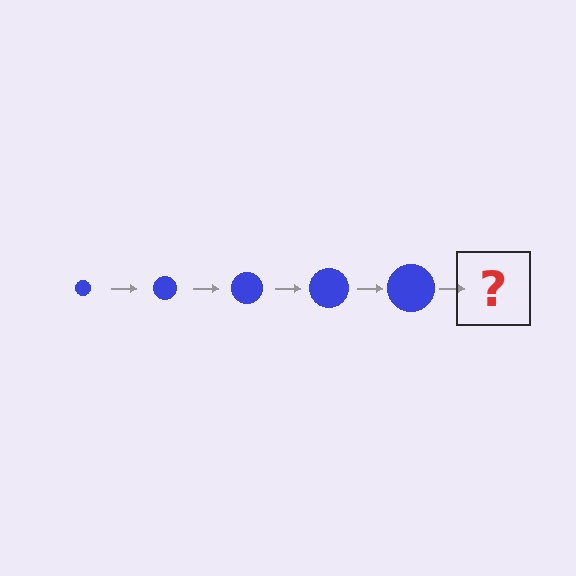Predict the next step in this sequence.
The next step is a blue circle, larger than the previous one.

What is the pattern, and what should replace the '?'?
The pattern is that the circle gets progressively larger each step. The '?' should be a blue circle, larger than the previous one.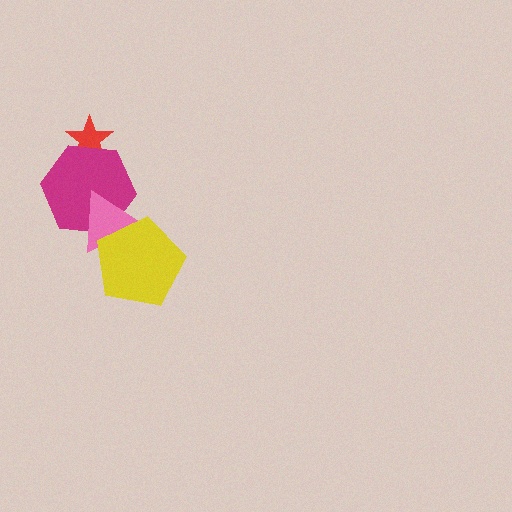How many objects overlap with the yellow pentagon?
1 object overlaps with the yellow pentagon.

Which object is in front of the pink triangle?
The yellow pentagon is in front of the pink triangle.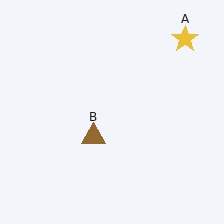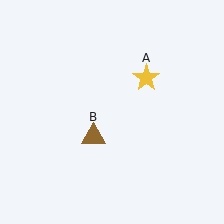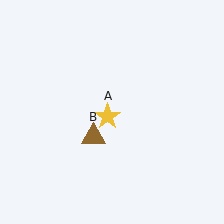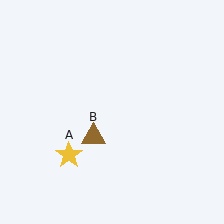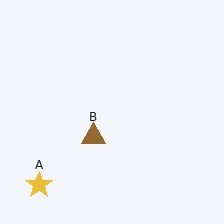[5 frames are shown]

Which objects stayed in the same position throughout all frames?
Brown triangle (object B) remained stationary.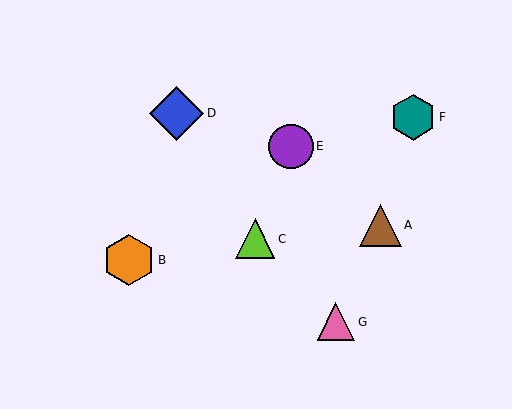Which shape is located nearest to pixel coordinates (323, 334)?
The pink triangle (labeled G) at (336, 322) is nearest to that location.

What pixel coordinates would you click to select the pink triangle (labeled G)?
Click at (336, 322) to select the pink triangle G.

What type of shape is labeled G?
Shape G is a pink triangle.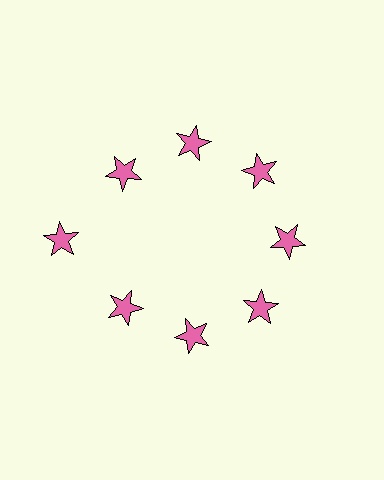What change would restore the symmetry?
The symmetry would be restored by moving it inward, back onto the ring so that all 8 stars sit at equal angles and equal distance from the center.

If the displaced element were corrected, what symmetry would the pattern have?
It would have 8-fold rotational symmetry — the pattern would map onto itself every 45 degrees.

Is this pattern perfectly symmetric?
No. The 8 pink stars are arranged in a ring, but one element near the 9 o'clock position is pushed outward from the center, breaking the 8-fold rotational symmetry.